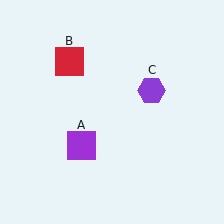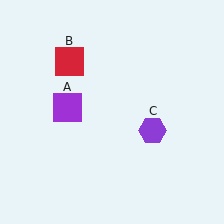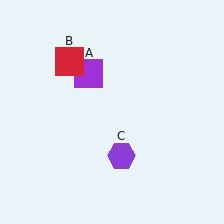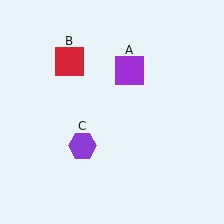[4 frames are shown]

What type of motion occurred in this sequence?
The purple square (object A), purple hexagon (object C) rotated clockwise around the center of the scene.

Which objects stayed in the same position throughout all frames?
Red square (object B) remained stationary.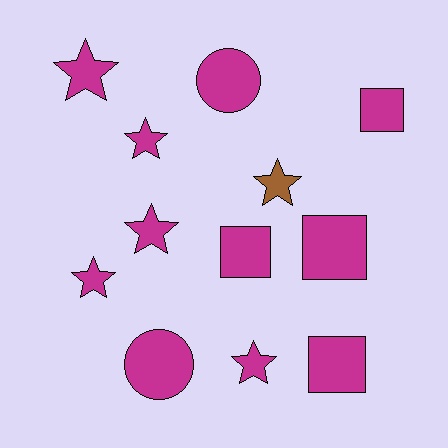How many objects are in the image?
There are 12 objects.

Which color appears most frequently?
Magenta, with 11 objects.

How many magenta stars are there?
There are 5 magenta stars.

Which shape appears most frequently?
Star, with 6 objects.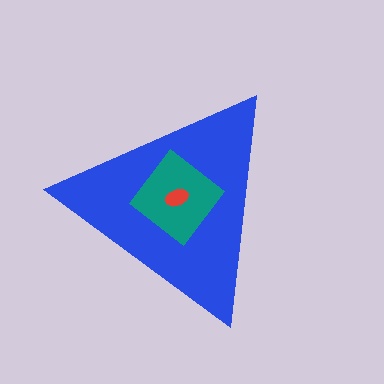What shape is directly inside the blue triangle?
The teal diamond.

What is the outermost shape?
The blue triangle.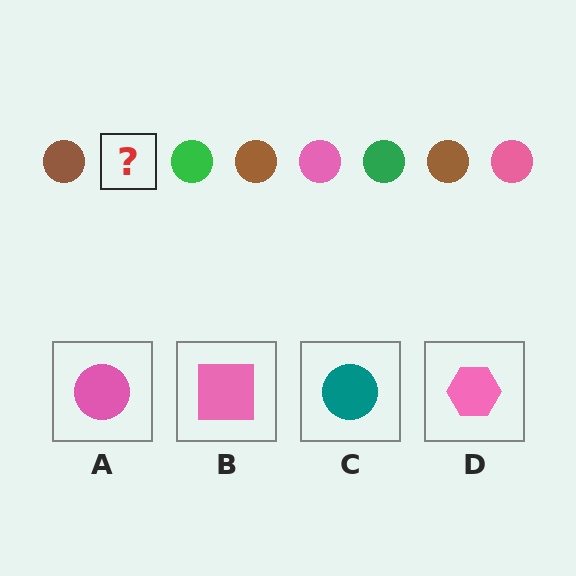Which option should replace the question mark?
Option A.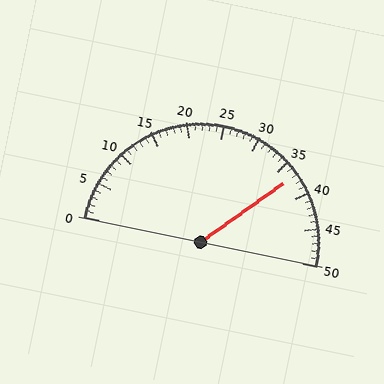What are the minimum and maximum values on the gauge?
The gauge ranges from 0 to 50.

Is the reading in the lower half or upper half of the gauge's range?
The reading is in the upper half of the range (0 to 50).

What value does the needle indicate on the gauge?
The needle indicates approximately 37.